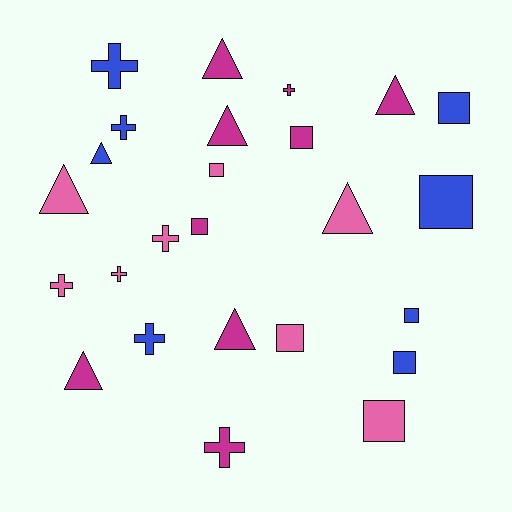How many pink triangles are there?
There are 2 pink triangles.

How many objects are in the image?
There are 25 objects.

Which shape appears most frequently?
Square, with 9 objects.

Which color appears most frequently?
Magenta, with 9 objects.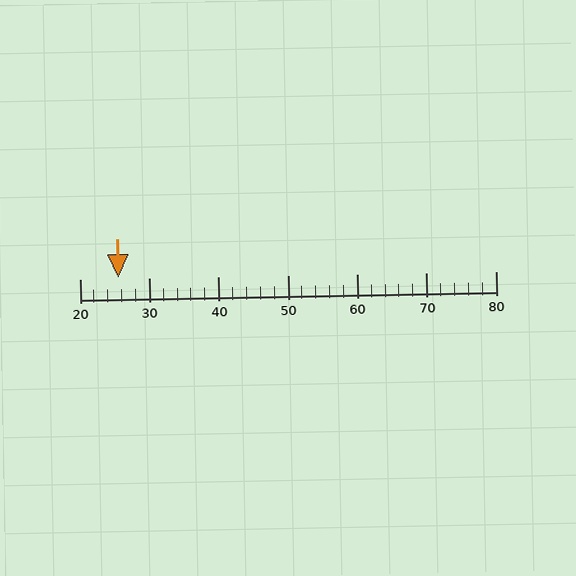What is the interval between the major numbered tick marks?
The major tick marks are spaced 10 units apart.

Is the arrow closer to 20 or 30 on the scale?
The arrow is closer to 30.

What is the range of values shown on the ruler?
The ruler shows values from 20 to 80.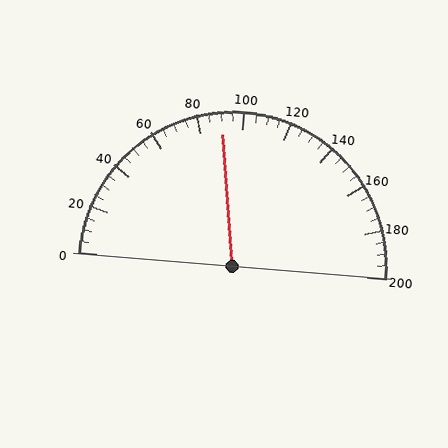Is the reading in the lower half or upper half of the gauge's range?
The reading is in the lower half of the range (0 to 200).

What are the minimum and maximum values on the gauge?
The gauge ranges from 0 to 200.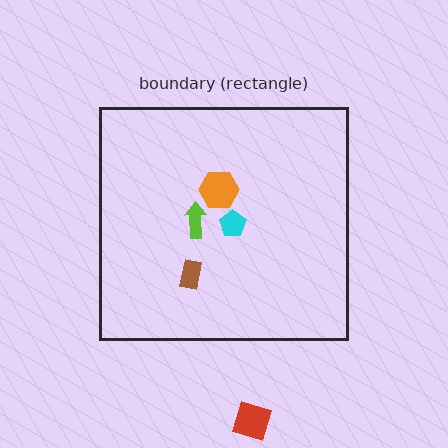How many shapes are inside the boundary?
4 inside, 1 outside.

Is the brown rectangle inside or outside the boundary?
Inside.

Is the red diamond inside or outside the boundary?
Outside.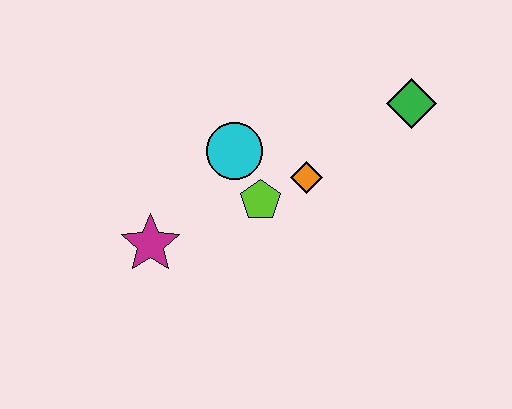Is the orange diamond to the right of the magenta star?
Yes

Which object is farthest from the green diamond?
The magenta star is farthest from the green diamond.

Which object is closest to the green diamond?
The orange diamond is closest to the green diamond.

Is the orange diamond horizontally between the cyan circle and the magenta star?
No